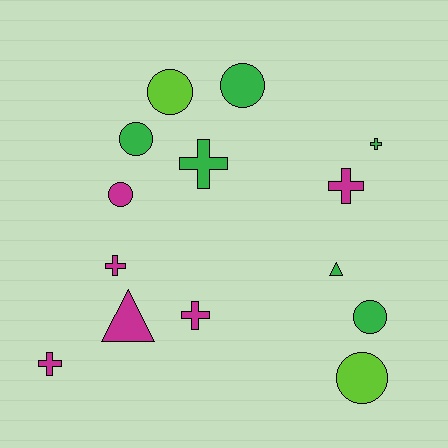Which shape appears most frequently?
Cross, with 6 objects.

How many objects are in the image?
There are 14 objects.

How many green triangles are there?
There is 1 green triangle.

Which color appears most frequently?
Magenta, with 6 objects.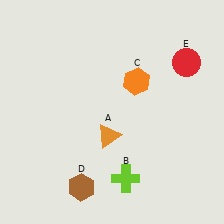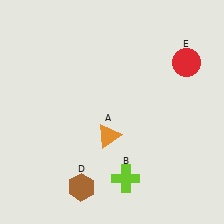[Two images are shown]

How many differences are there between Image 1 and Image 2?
There is 1 difference between the two images.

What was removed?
The orange hexagon (C) was removed in Image 2.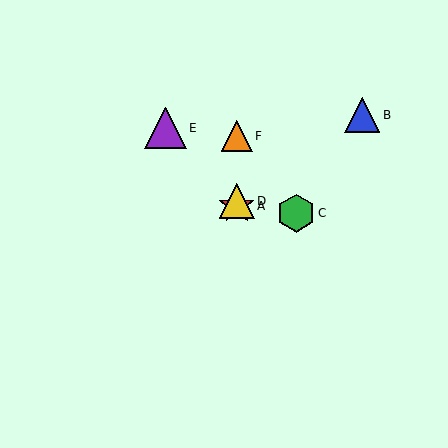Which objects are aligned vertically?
Objects A, D, F are aligned vertically.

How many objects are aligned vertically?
3 objects (A, D, F) are aligned vertically.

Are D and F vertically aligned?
Yes, both are at x≈237.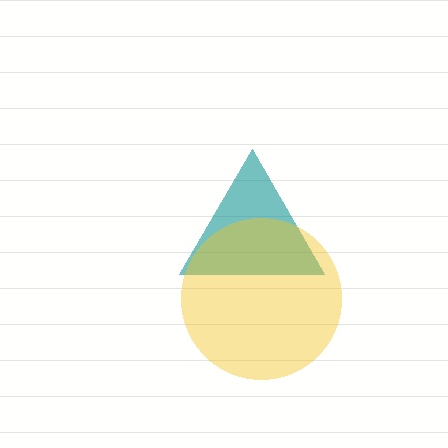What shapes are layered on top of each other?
The layered shapes are: a teal triangle, a yellow circle.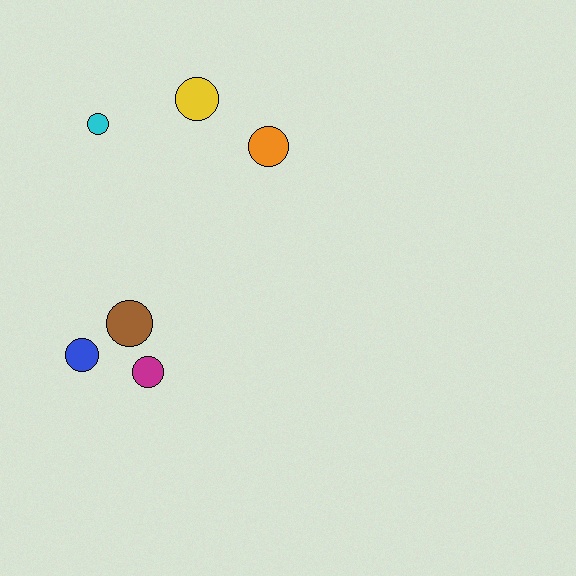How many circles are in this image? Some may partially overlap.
There are 6 circles.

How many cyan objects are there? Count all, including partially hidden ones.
There is 1 cyan object.